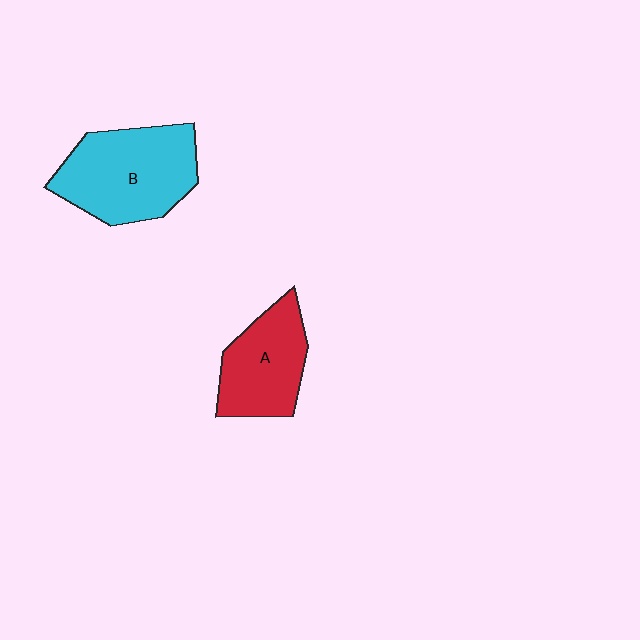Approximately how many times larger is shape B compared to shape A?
Approximately 1.4 times.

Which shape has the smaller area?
Shape A (red).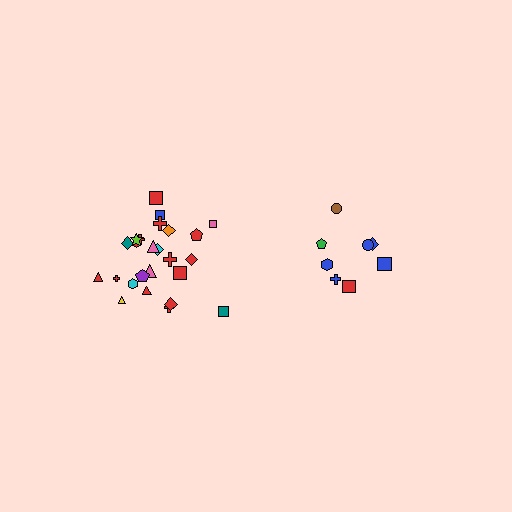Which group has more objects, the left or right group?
The left group.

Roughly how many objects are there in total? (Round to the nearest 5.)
Roughly 35 objects in total.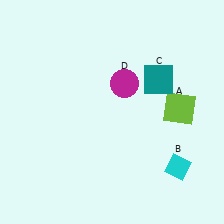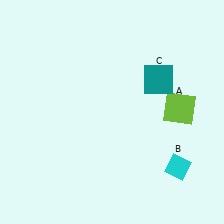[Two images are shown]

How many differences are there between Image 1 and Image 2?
There is 1 difference between the two images.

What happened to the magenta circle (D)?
The magenta circle (D) was removed in Image 2. It was in the top-right area of Image 1.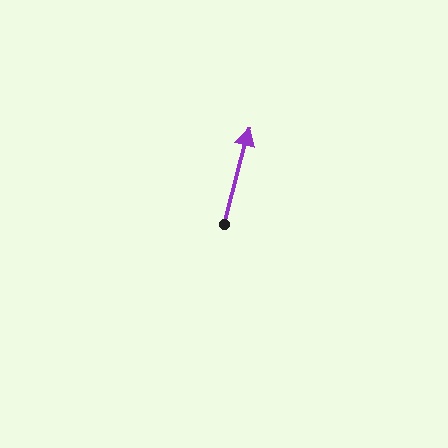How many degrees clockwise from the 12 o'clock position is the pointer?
Approximately 15 degrees.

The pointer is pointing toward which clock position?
Roughly 12 o'clock.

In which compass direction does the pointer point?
North.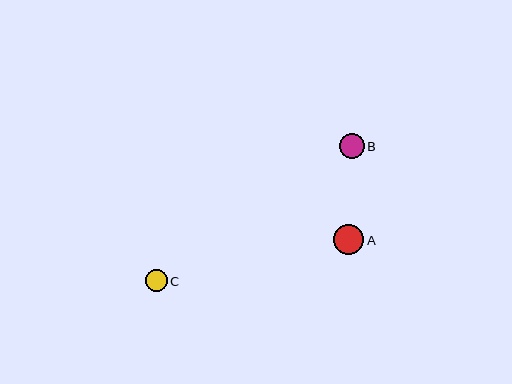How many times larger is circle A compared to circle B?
Circle A is approximately 1.2 times the size of circle B.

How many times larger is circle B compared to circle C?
Circle B is approximately 1.1 times the size of circle C.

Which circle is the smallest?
Circle C is the smallest with a size of approximately 22 pixels.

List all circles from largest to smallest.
From largest to smallest: A, B, C.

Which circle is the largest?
Circle A is the largest with a size of approximately 30 pixels.